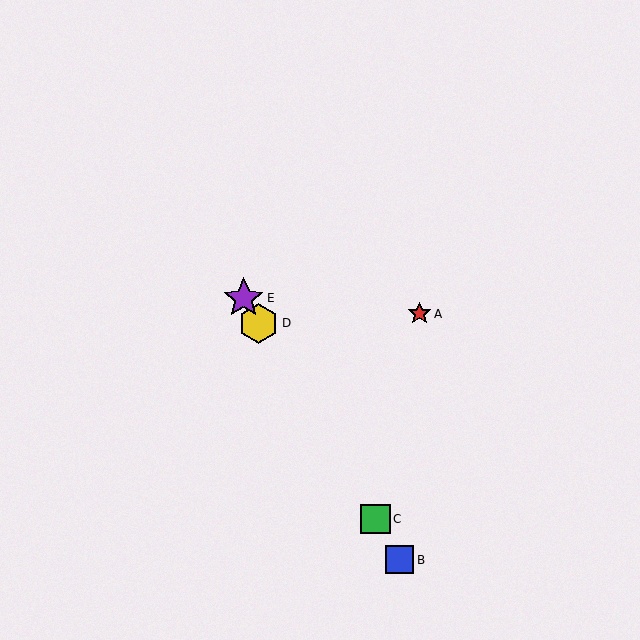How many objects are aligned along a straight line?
4 objects (B, C, D, E) are aligned along a straight line.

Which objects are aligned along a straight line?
Objects B, C, D, E are aligned along a straight line.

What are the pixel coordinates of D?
Object D is at (259, 323).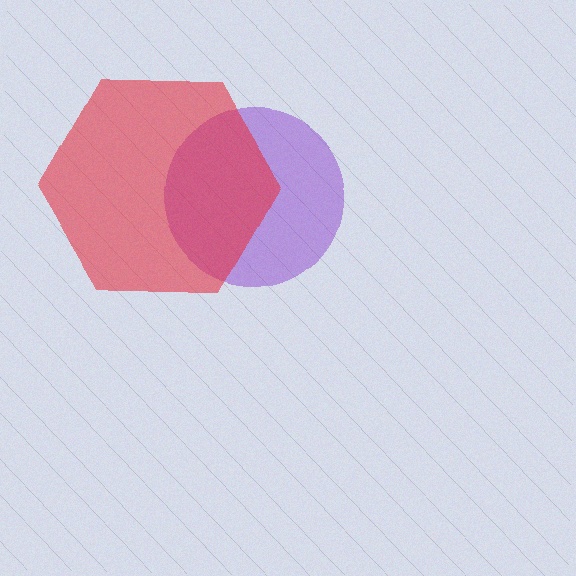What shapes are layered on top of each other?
The layered shapes are: a purple circle, a red hexagon.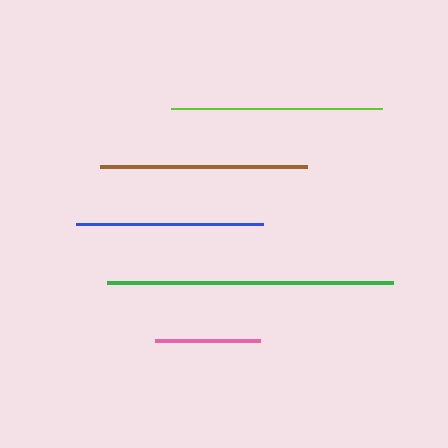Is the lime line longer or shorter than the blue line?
The lime line is longer than the blue line.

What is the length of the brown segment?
The brown segment is approximately 206 pixels long.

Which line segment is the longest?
The green line is the longest at approximately 287 pixels.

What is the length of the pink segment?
The pink segment is approximately 105 pixels long.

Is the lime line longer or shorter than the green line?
The green line is longer than the lime line.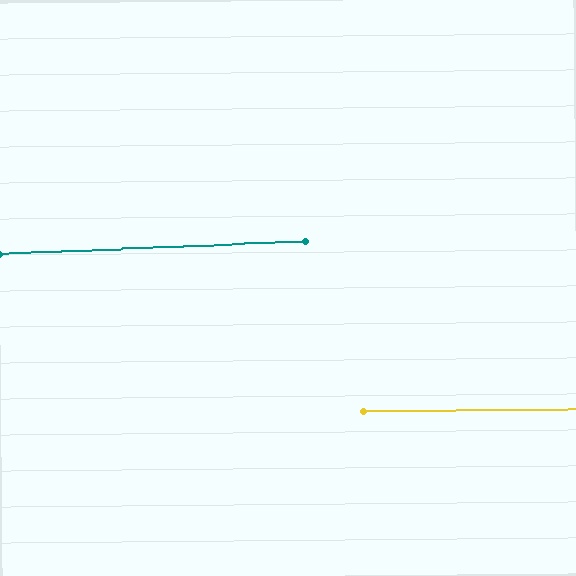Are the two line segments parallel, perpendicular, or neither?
Parallel — their directions differ by only 1.6°.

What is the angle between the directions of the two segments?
Approximately 2 degrees.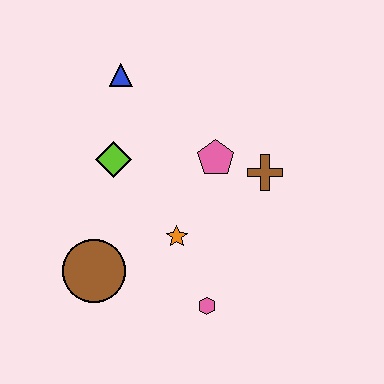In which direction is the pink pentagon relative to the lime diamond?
The pink pentagon is to the right of the lime diamond.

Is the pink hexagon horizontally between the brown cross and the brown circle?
Yes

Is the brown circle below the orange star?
Yes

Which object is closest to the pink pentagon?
The brown cross is closest to the pink pentagon.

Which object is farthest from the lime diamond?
The pink hexagon is farthest from the lime diamond.